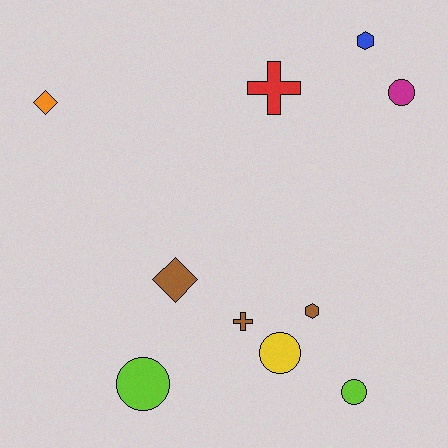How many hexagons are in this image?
There are 2 hexagons.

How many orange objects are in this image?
There is 1 orange object.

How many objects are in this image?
There are 10 objects.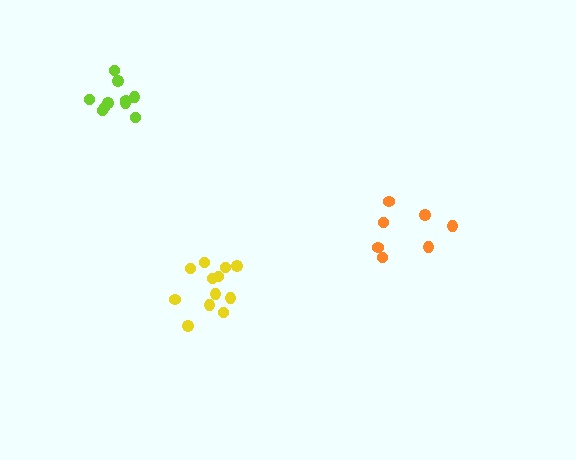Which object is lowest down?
The yellow cluster is bottommost.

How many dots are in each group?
Group 1: 7 dots, Group 2: 12 dots, Group 3: 10 dots (29 total).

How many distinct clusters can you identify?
There are 3 distinct clusters.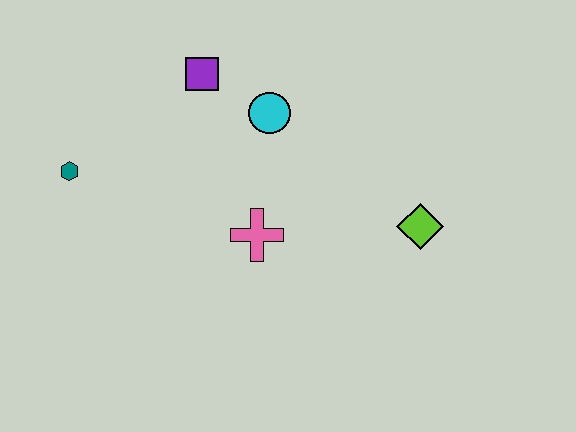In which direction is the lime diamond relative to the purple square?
The lime diamond is to the right of the purple square.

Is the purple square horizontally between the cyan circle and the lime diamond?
No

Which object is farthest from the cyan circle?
The teal hexagon is farthest from the cyan circle.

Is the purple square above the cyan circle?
Yes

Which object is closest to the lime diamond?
The pink cross is closest to the lime diamond.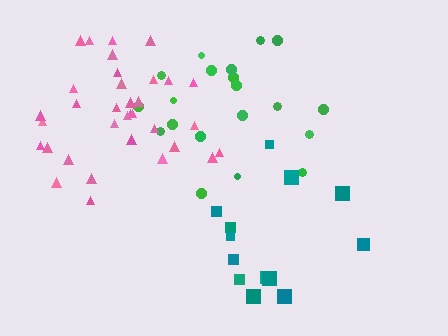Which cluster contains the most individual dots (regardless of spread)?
Pink (34).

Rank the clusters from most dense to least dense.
pink, green, teal.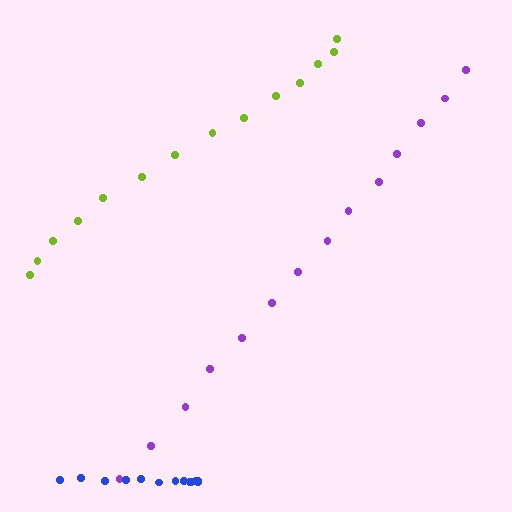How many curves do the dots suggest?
There are 3 distinct paths.